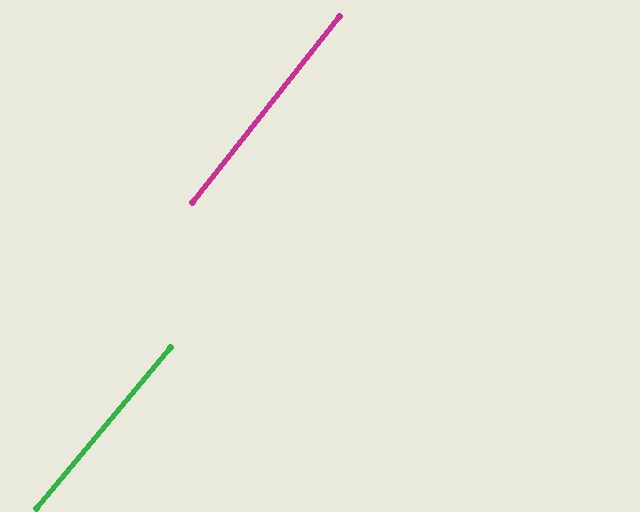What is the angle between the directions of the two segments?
Approximately 2 degrees.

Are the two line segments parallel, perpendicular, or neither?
Parallel — their directions differ by only 1.7°.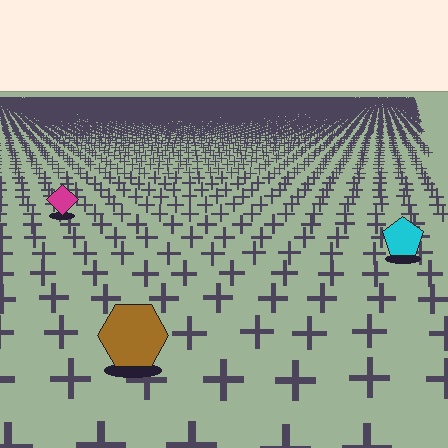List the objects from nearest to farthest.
From nearest to farthest: the brown hexagon, the cyan pentagon, the magenta diamond.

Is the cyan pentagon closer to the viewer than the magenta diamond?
Yes. The cyan pentagon is closer — you can tell from the texture gradient: the ground texture is coarser near it.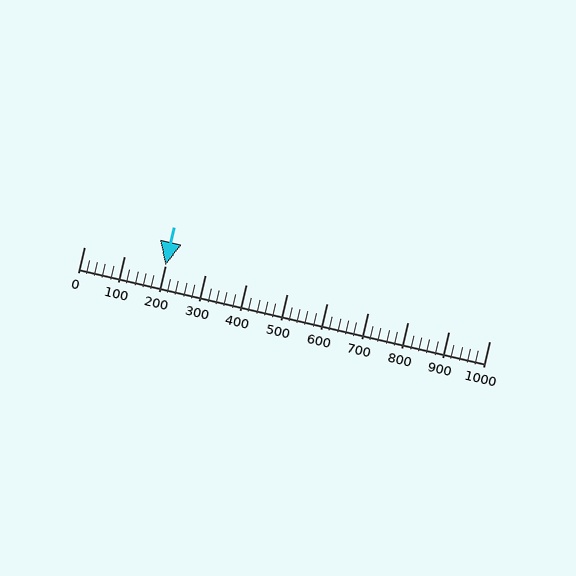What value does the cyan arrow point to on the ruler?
The cyan arrow points to approximately 200.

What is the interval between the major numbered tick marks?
The major tick marks are spaced 100 units apart.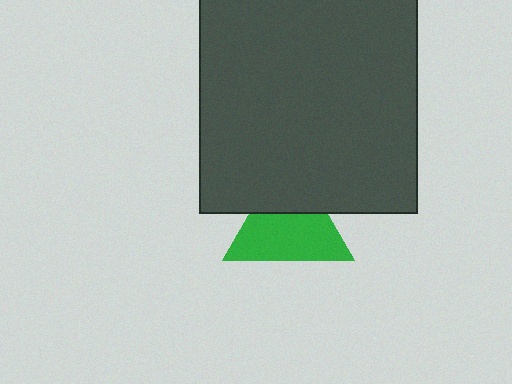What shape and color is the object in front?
The object in front is a dark gray rectangle.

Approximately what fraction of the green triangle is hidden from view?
Roughly 34% of the green triangle is hidden behind the dark gray rectangle.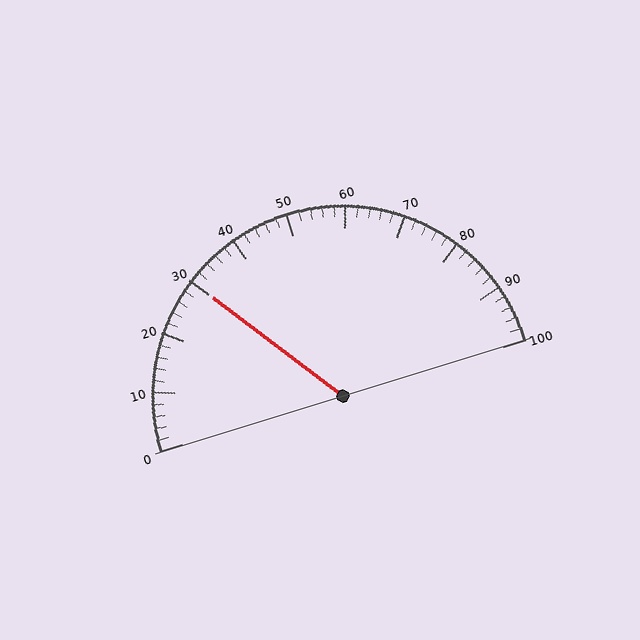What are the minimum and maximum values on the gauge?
The gauge ranges from 0 to 100.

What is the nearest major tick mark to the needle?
The nearest major tick mark is 30.